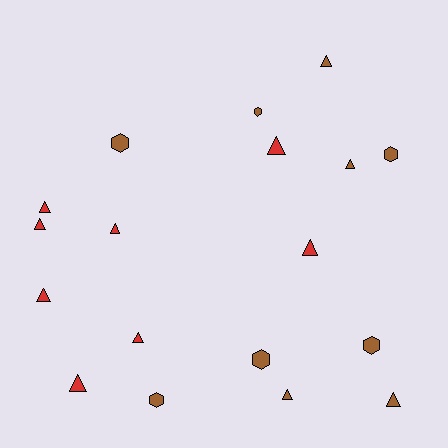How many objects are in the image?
There are 18 objects.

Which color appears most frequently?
Brown, with 10 objects.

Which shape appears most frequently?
Triangle, with 12 objects.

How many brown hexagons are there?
There are 6 brown hexagons.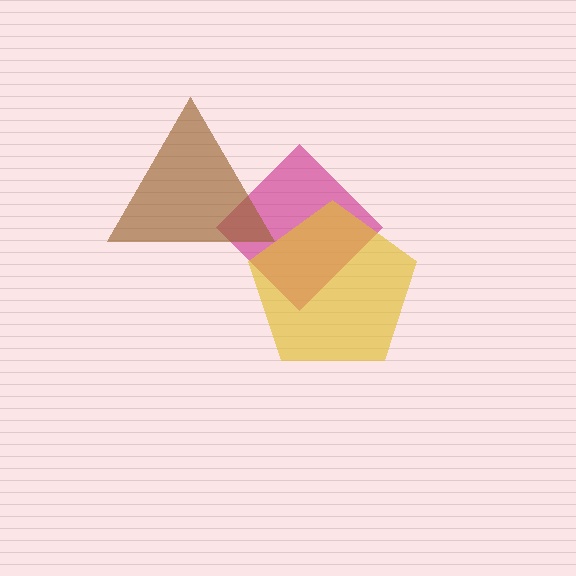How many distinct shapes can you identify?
There are 3 distinct shapes: a magenta diamond, a yellow pentagon, a brown triangle.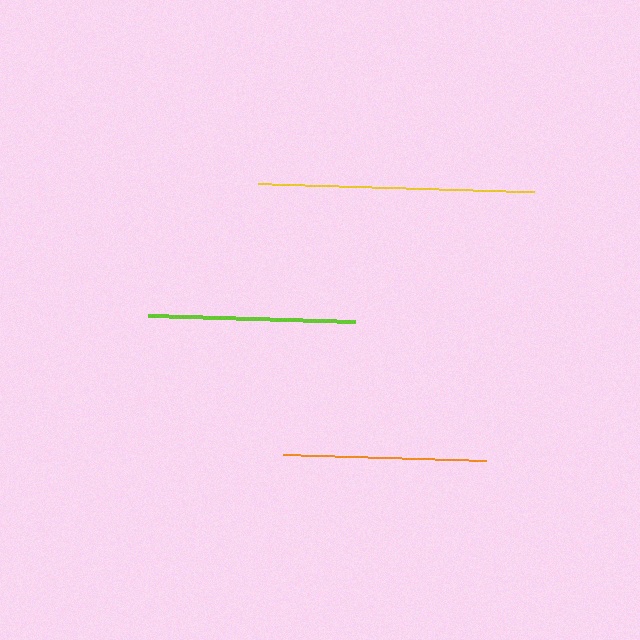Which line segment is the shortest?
The orange line is the shortest at approximately 203 pixels.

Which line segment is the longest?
The yellow line is the longest at approximately 276 pixels.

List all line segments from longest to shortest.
From longest to shortest: yellow, lime, orange.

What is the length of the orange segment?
The orange segment is approximately 203 pixels long.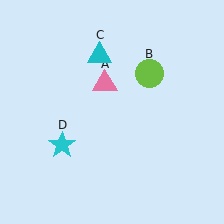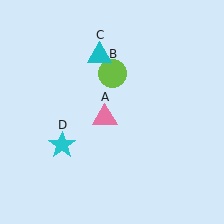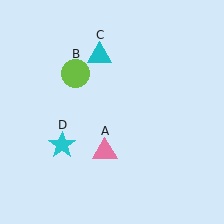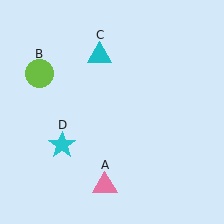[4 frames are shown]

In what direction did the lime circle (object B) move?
The lime circle (object B) moved left.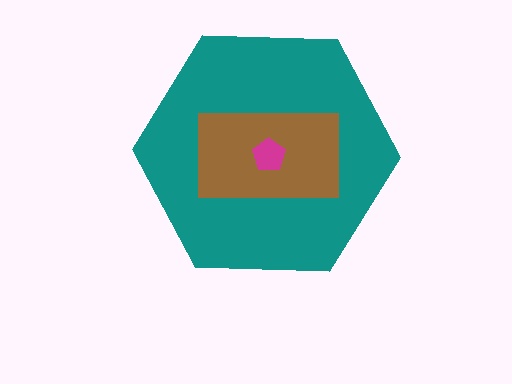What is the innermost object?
The magenta pentagon.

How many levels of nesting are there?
3.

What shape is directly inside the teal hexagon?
The brown rectangle.